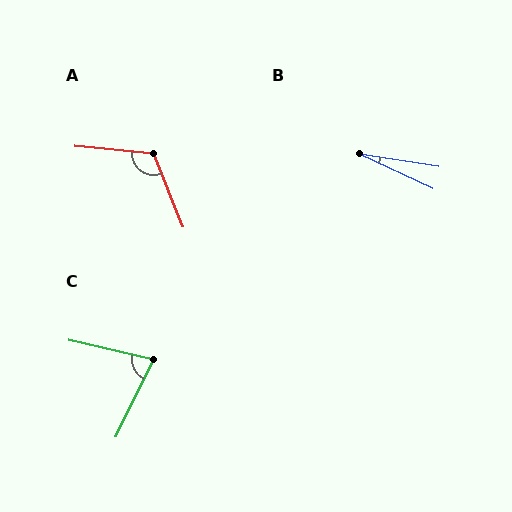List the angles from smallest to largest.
B (17°), C (77°), A (117°).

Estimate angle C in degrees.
Approximately 77 degrees.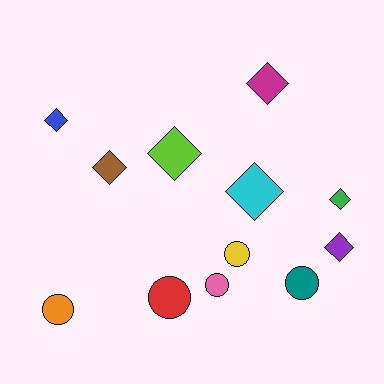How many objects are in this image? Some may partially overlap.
There are 12 objects.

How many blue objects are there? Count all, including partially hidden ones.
There is 1 blue object.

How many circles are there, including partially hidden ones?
There are 5 circles.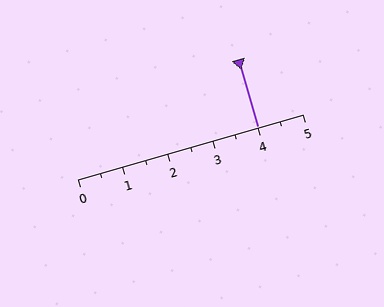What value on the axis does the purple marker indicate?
The marker indicates approximately 4.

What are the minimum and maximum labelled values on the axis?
The axis runs from 0 to 5.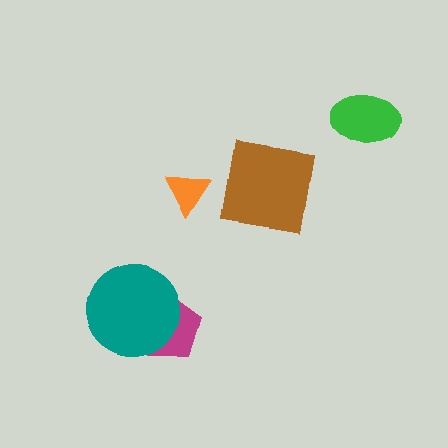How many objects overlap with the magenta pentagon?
1 object overlaps with the magenta pentagon.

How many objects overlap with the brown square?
0 objects overlap with the brown square.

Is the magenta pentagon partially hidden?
Yes, it is partially covered by another shape.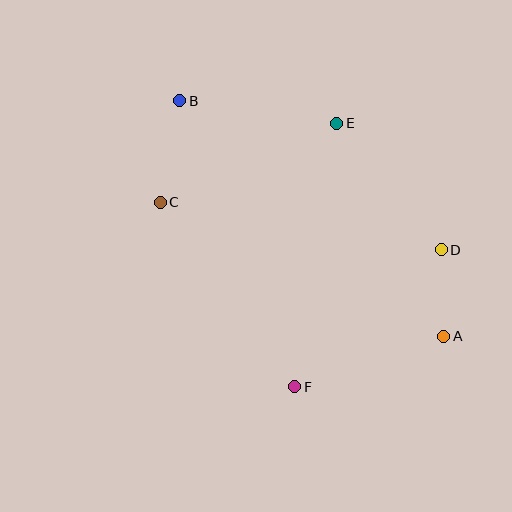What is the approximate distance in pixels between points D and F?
The distance between D and F is approximately 200 pixels.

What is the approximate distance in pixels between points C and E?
The distance between C and E is approximately 193 pixels.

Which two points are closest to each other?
Points A and D are closest to each other.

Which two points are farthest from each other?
Points A and B are farthest from each other.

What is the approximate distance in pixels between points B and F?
The distance between B and F is approximately 308 pixels.